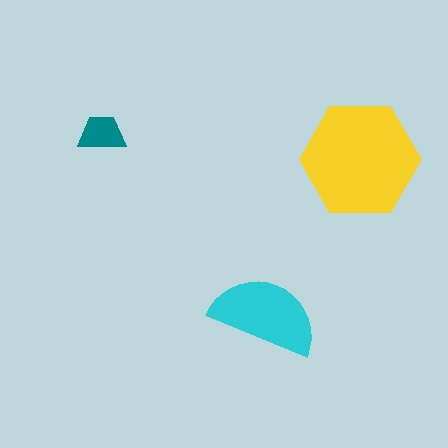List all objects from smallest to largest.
The teal trapezoid, the cyan semicircle, the yellow hexagon.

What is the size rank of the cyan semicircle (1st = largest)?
2nd.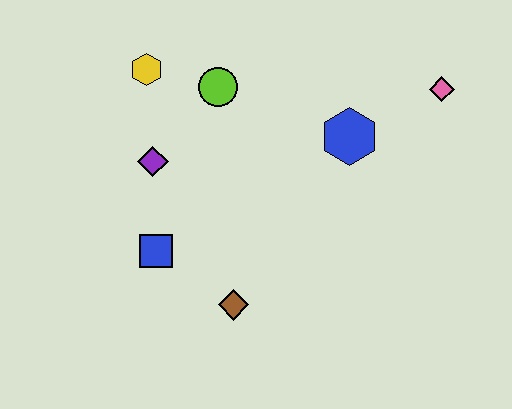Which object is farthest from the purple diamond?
The pink diamond is farthest from the purple diamond.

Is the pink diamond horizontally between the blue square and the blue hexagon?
No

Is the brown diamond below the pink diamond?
Yes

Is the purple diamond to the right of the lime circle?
No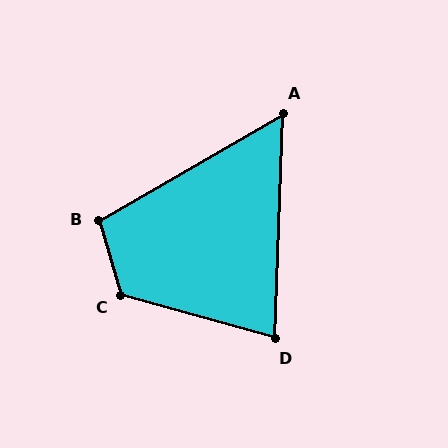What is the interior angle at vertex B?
Approximately 104 degrees (obtuse).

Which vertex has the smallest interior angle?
A, at approximately 58 degrees.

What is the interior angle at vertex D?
Approximately 76 degrees (acute).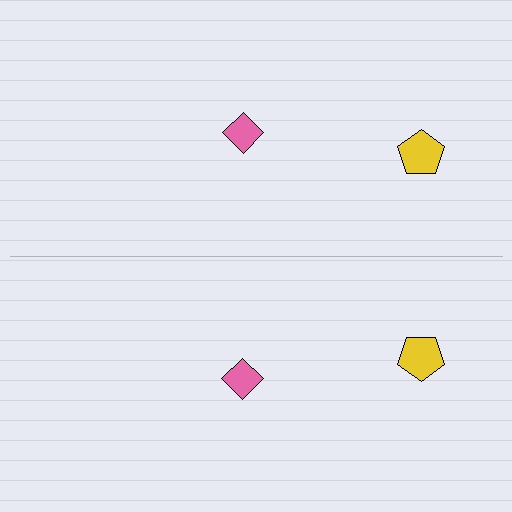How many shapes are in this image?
There are 4 shapes in this image.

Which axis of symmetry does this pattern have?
The pattern has a horizontal axis of symmetry running through the center of the image.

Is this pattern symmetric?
Yes, this pattern has bilateral (reflection) symmetry.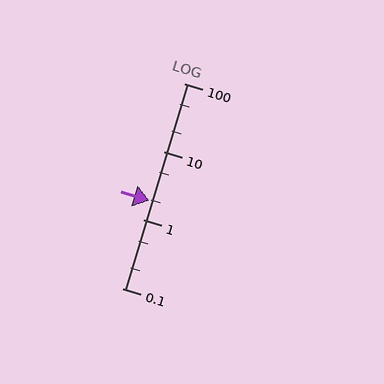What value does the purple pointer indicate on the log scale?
The pointer indicates approximately 1.9.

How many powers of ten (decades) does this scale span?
The scale spans 3 decades, from 0.1 to 100.